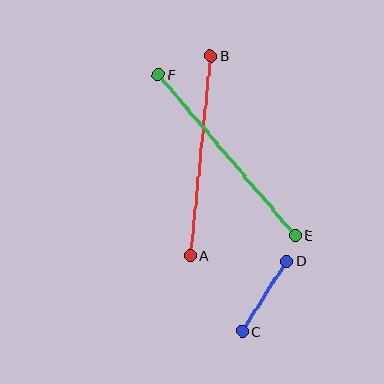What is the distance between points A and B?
The distance is approximately 201 pixels.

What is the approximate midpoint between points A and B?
The midpoint is at approximately (201, 156) pixels.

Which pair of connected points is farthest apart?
Points E and F are farthest apart.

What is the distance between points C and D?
The distance is approximately 83 pixels.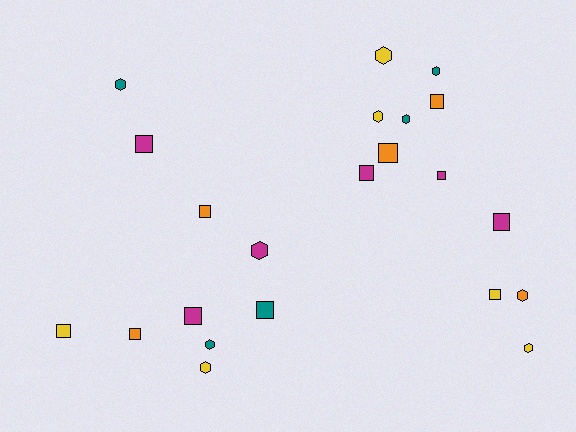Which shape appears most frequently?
Square, with 12 objects.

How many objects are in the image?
There are 22 objects.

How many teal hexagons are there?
There are 4 teal hexagons.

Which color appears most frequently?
Magenta, with 6 objects.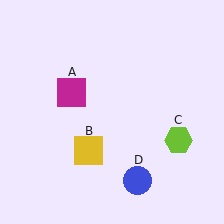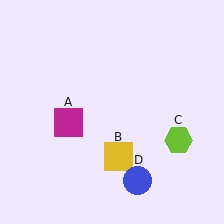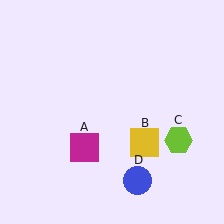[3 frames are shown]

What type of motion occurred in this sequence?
The magenta square (object A), yellow square (object B) rotated counterclockwise around the center of the scene.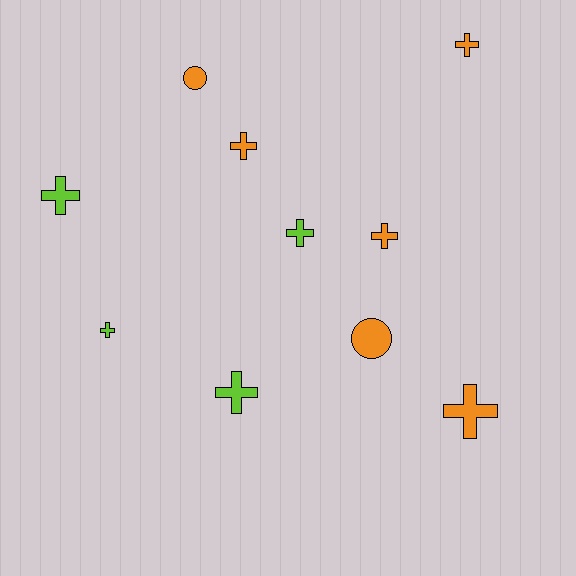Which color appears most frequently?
Orange, with 6 objects.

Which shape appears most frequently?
Cross, with 8 objects.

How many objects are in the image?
There are 10 objects.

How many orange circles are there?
There are 2 orange circles.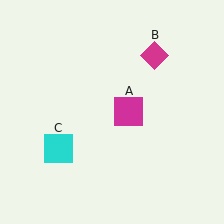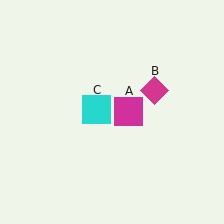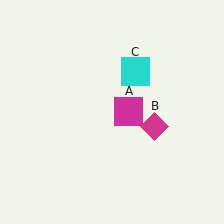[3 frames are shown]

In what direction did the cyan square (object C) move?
The cyan square (object C) moved up and to the right.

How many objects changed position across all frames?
2 objects changed position: magenta diamond (object B), cyan square (object C).